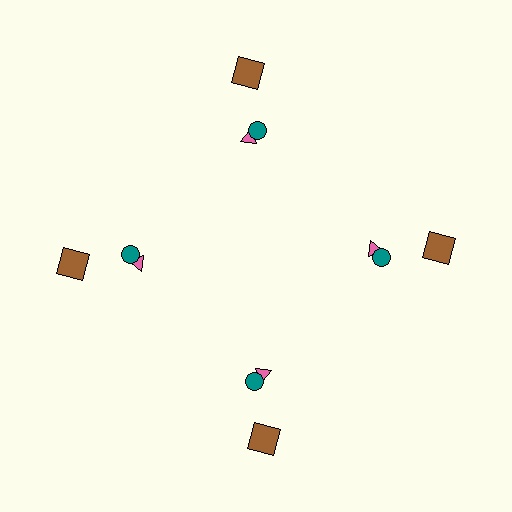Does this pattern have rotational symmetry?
Yes, this pattern has 4-fold rotational symmetry. It looks the same after rotating 90 degrees around the center.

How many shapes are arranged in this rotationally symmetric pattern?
There are 12 shapes, arranged in 4 groups of 3.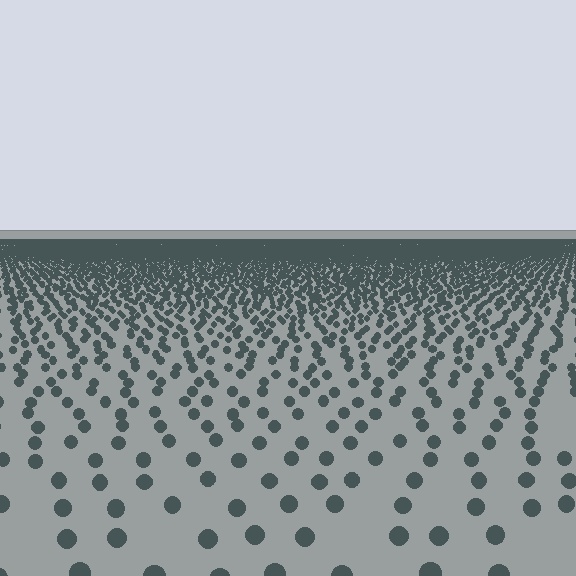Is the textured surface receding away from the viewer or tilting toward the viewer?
The surface is receding away from the viewer. Texture elements get smaller and denser toward the top.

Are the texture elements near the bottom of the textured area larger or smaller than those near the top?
Larger. Near the bottom, elements are closer to the viewer and appear at a bigger on-screen size.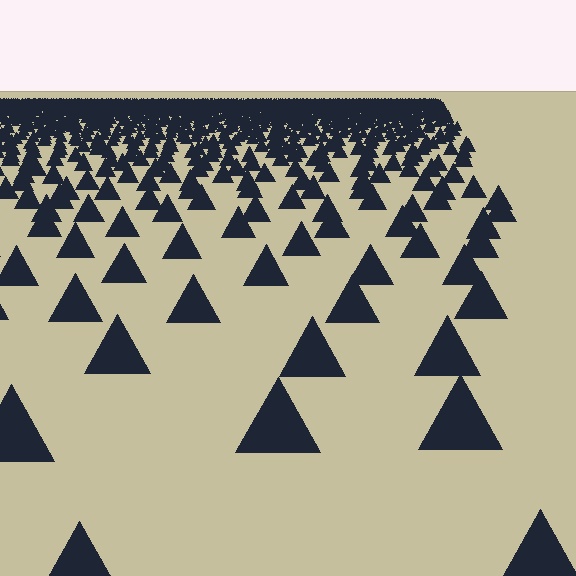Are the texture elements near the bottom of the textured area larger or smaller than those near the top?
Larger. Near the bottom, elements are closer to the viewer and appear at a bigger on-screen size.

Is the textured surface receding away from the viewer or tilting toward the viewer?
The surface is receding away from the viewer. Texture elements get smaller and denser toward the top.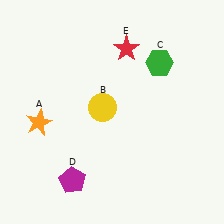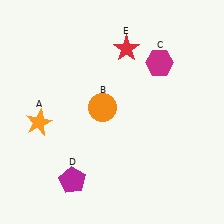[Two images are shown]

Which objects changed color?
B changed from yellow to orange. C changed from green to magenta.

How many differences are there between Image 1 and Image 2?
There are 2 differences between the two images.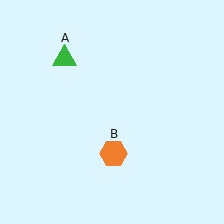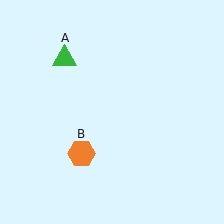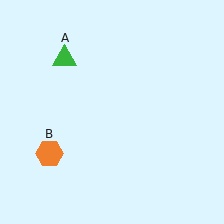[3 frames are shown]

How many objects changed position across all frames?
1 object changed position: orange hexagon (object B).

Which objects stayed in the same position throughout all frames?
Green triangle (object A) remained stationary.